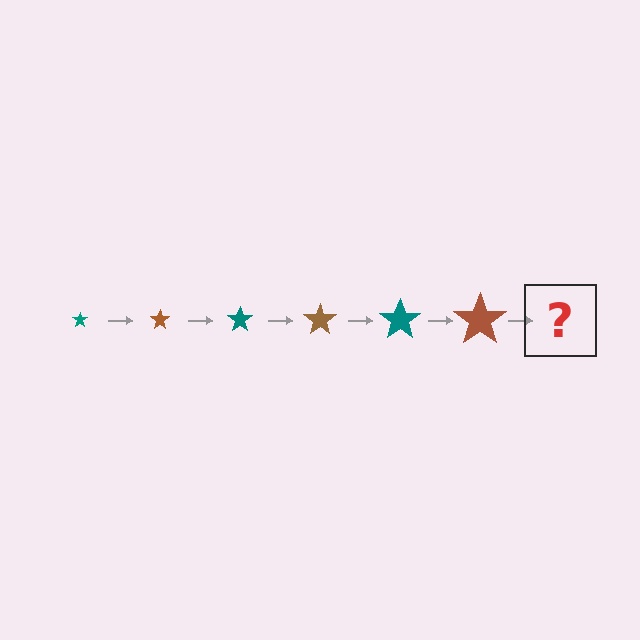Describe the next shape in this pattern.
It should be a teal star, larger than the previous one.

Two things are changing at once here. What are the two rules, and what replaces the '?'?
The two rules are that the star grows larger each step and the color cycles through teal and brown. The '?' should be a teal star, larger than the previous one.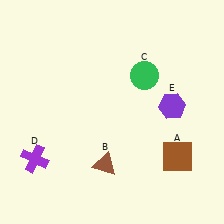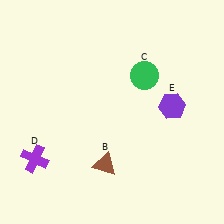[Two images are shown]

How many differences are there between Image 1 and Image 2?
There is 1 difference between the two images.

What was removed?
The brown square (A) was removed in Image 2.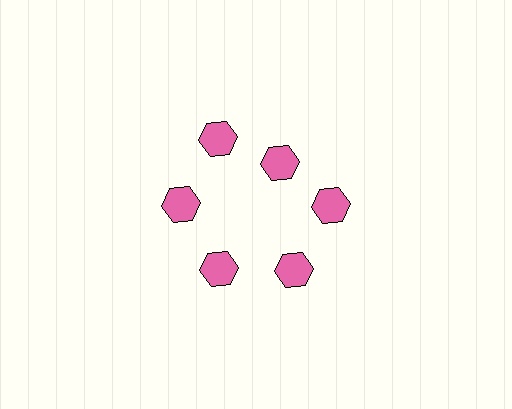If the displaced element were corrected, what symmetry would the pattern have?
It would have 6-fold rotational symmetry — the pattern would map onto itself every 60 degrees.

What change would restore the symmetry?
The symmetry would be restored by moving it outward, back onto the ring so that all 6 hexagons sit at equal angles and equal distance from the center.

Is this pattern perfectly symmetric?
No. The 6 pink hexagons are arranged in a ring, but one element near the 1 o'clock position is pulled inward toward the center, breaking the 6-fold rotational symmetry.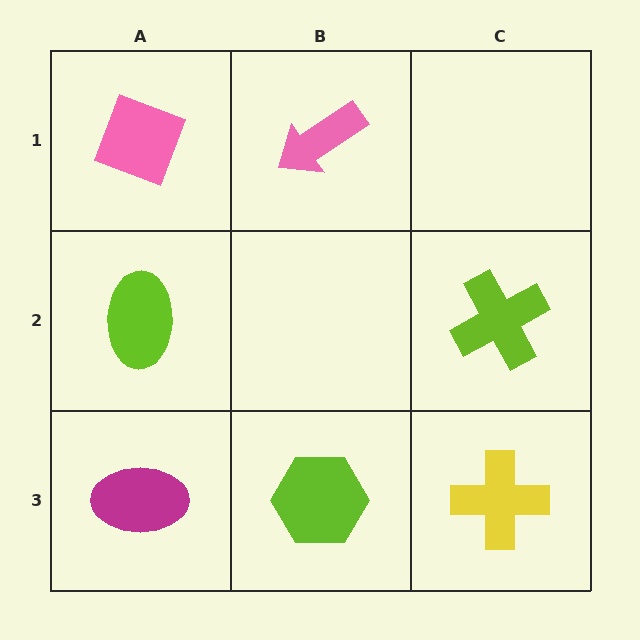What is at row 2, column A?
A lime ellipse.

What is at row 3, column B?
A lime hexagon.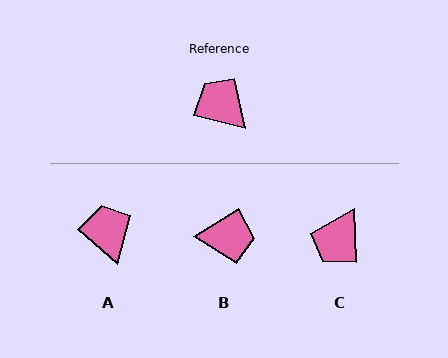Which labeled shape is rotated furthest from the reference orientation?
B, about 135 degrees away.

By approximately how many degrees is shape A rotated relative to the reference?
Approximately 28 degrees clockwise.